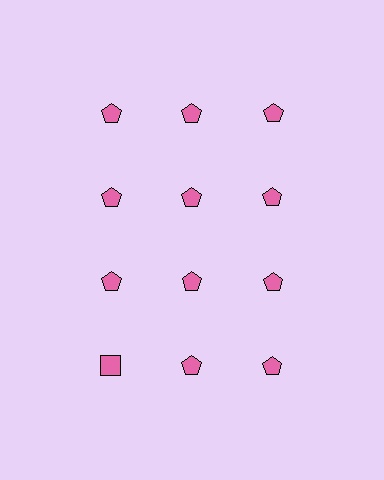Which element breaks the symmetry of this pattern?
The pink square in the fourth row, leftmost column breaks the symmetry. All other shapes are pink pentagons.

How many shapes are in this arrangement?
There are 12 shapes arranged in a grid pattern.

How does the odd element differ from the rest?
It has a different shape: square instead of pentagon.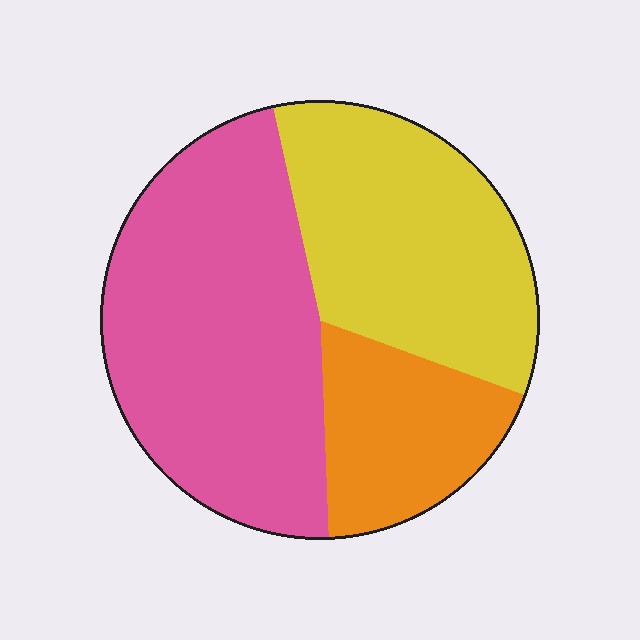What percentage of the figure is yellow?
Yellow takes up between a quarter and a half of the figure.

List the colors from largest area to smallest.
From largest to smallest: pink, yellow, orange.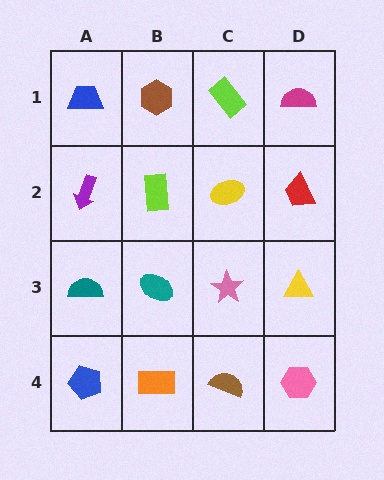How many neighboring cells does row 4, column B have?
3.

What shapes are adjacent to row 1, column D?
A red trapezoid (row 2, column D), a lime rectangle (row 1, column C).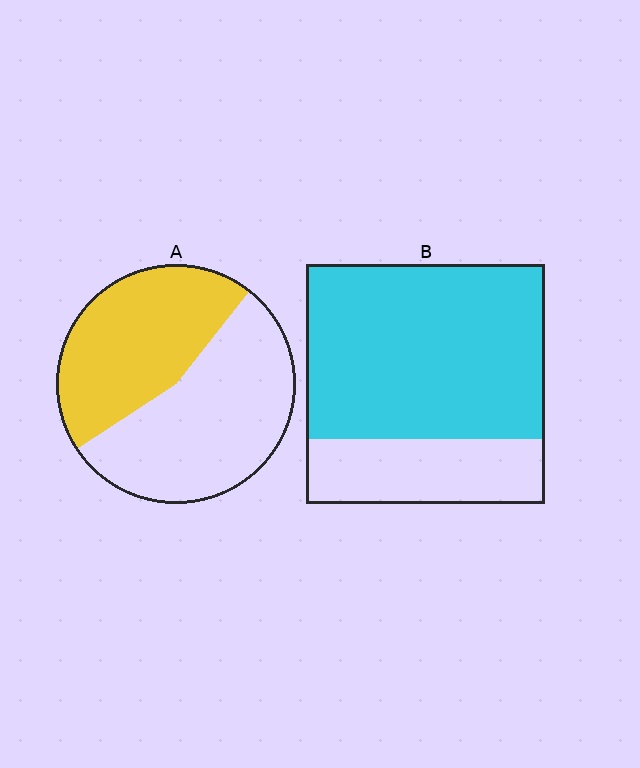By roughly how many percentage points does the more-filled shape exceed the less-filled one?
By roughly 30 percentage points (B over A).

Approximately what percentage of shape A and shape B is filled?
A is approximately 45% and B is approximately 75%.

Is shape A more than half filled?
No.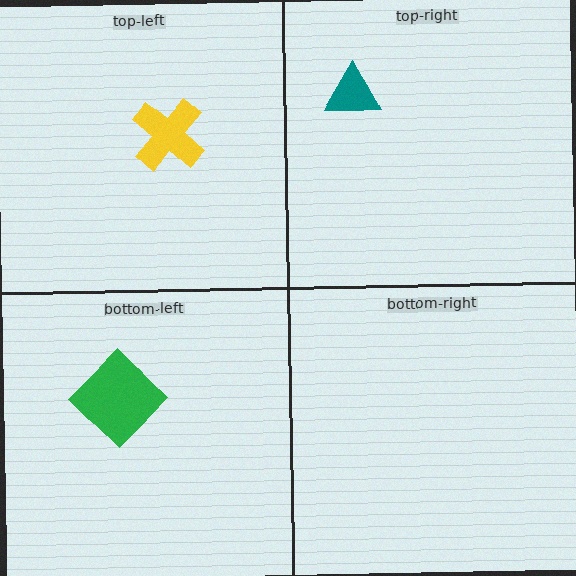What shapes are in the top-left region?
The yellow cross.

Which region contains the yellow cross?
The top-left region.